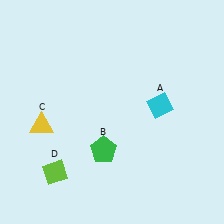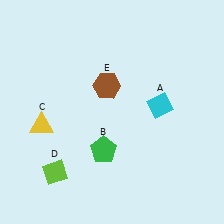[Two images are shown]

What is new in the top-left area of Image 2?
A brown hexagon (E) was added in the top-left area of Image 2.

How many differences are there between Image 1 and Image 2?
There is 1 difference between the two images.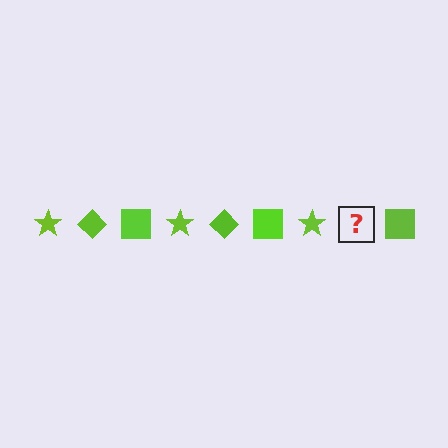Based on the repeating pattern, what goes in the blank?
The blank should be a lime diamond.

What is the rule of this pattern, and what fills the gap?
The rule is that the pattern cycles through star, diamond, square shapes in lime. The gap should be filled with a lime diamond.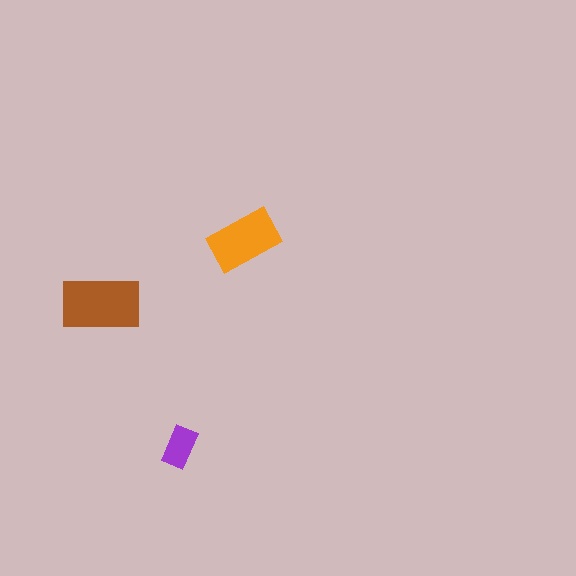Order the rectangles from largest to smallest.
the brown one, the orange one, the purple one.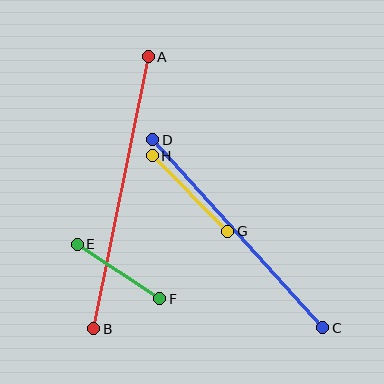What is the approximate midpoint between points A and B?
The midpoint is at approximately (121, 193) pixels.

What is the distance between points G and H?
The distance is approximately 107 pixels.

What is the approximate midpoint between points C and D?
The midpoint is at approximately (238, 234) pixels.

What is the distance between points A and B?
The distance is approximately 277 pixels.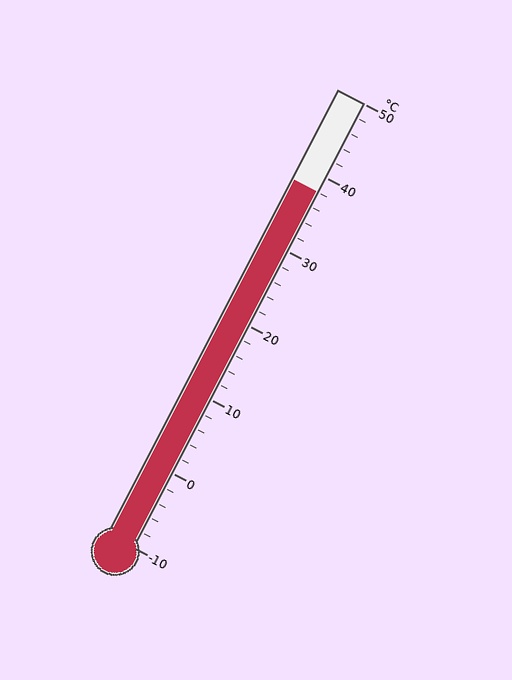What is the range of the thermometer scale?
The thermometer scale ranges from -10°C to 50°C.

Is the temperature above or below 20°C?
The temperature is above 20°C.